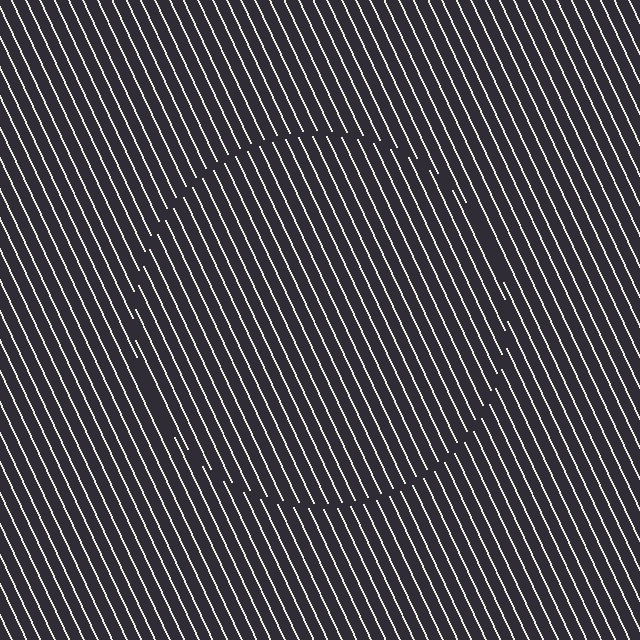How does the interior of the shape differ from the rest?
The interior of the shape contains the same grating, shifted by half a period — the contour is defined by the phase discontinuity where line-ends from the inner and outer gratings abut.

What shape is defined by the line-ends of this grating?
An illusory circle. The interior of the shape contains the same grating, shifted by half a period — the contour is defined by the phase discontinuity where line-ends from the inner and outer gratings abut.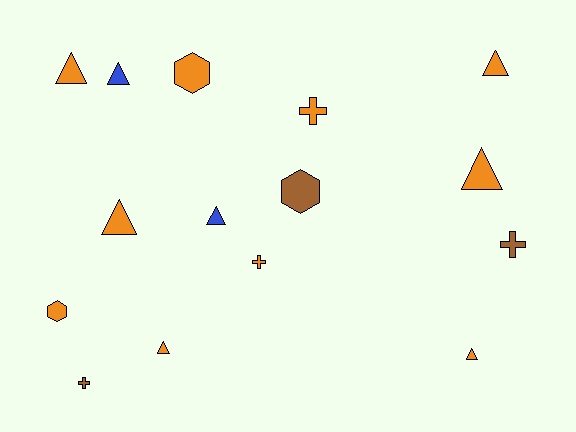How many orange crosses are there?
There are 2 orange crosses.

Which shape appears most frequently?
Triangle, with 8 objects.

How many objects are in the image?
There are 15 objects.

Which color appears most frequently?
Orange, with 10 objects.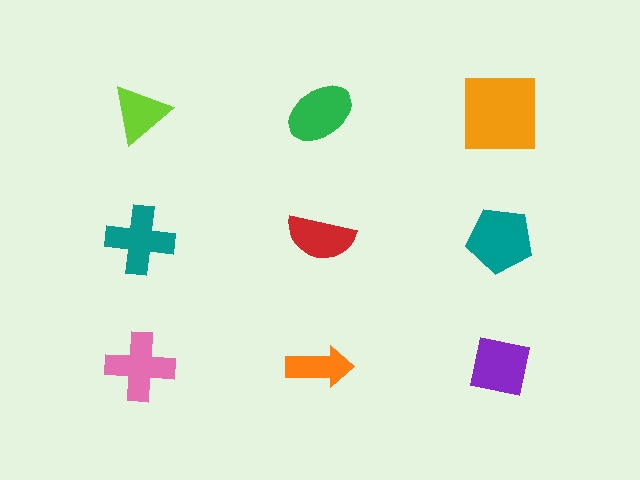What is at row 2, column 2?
A red semicircle.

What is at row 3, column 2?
An orange arrow.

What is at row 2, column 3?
A teal pentagon.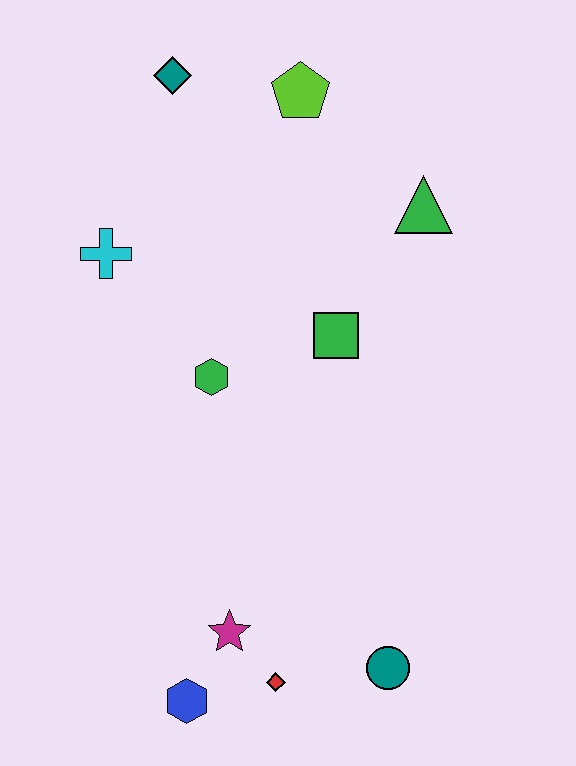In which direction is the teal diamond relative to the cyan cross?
The teal diamond is above the cyan cross.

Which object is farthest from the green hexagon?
The teal circle is farthest from the green hexagon.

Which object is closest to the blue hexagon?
The magenta star is closest to the blue hexagon.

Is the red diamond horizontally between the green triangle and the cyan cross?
Yes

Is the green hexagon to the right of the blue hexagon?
Yes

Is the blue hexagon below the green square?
Yes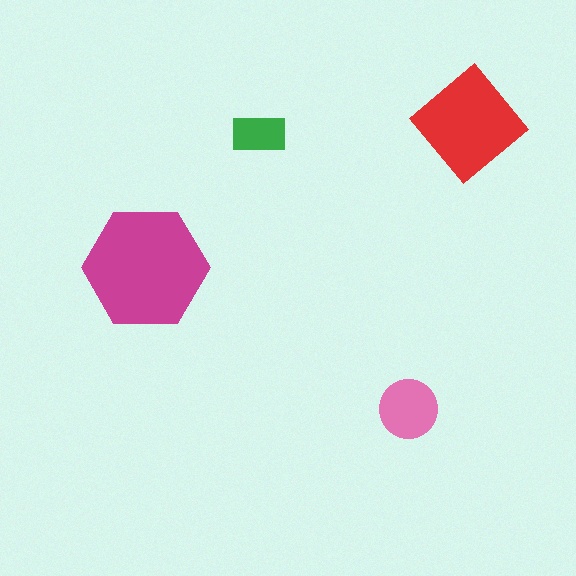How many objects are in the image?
There are 4 objects in the image.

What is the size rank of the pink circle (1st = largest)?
3rd.